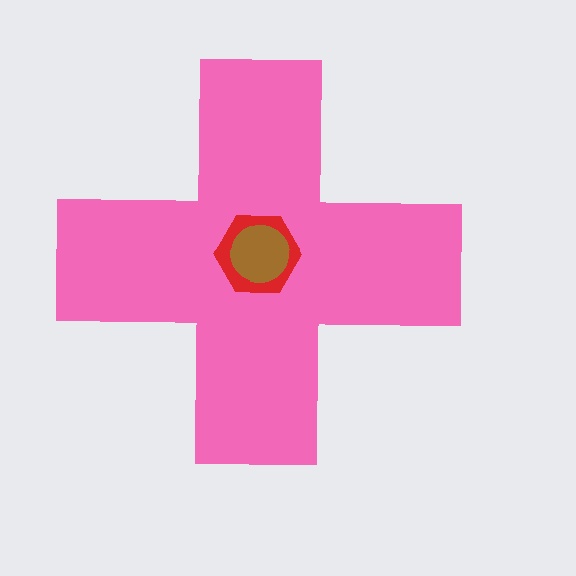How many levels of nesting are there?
3.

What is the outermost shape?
The pink cross.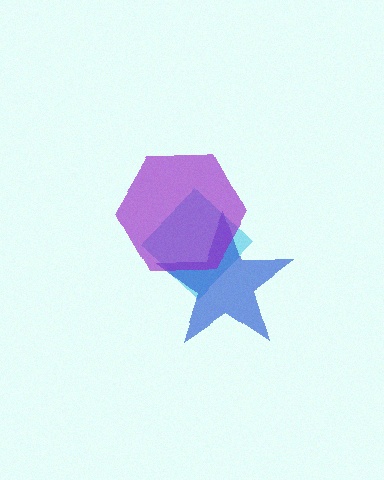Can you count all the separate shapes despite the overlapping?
Yes, there are 3 separate shapes.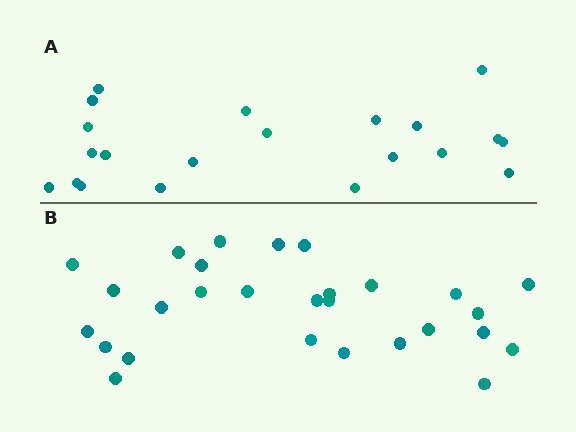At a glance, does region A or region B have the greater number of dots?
Region B (the bottom region) has more dots.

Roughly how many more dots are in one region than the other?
Region B has roughly 8 or so more dots than region A.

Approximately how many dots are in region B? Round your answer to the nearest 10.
About 30 dots. (The exact count is 28, which rounds to 30.)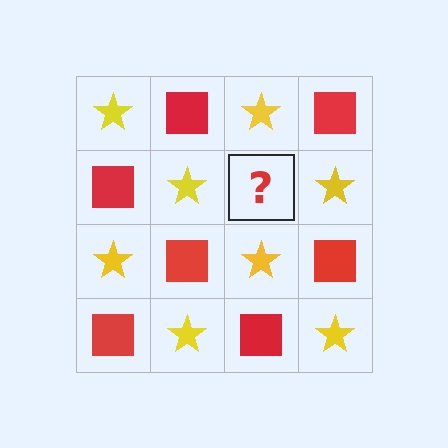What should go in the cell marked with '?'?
The missing cell should contain a red square.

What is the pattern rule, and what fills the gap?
The rule is that it alternates yellow star and red square in a checkerboard pattern. The gap should be filled with a red square.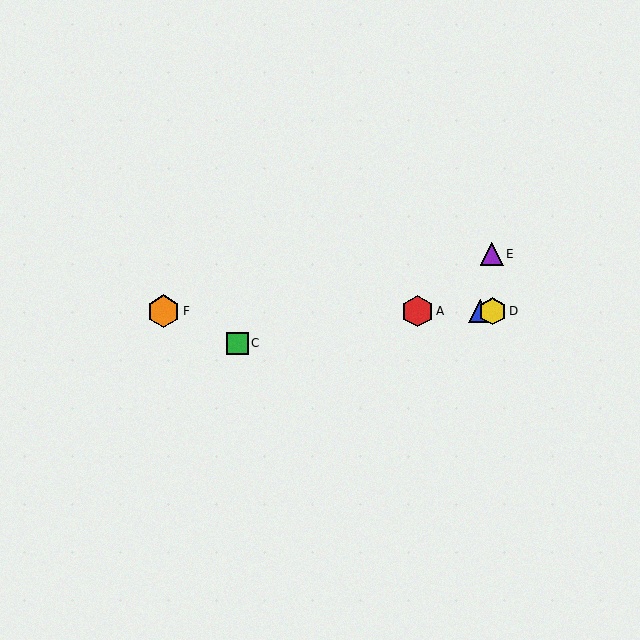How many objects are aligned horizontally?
4 objects (A, B, D, F) are aligned horizontally.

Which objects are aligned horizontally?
Objects A, B, D, F are aligned horizontally.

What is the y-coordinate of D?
Object D is at y≈311.